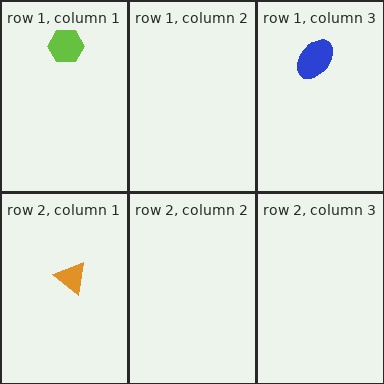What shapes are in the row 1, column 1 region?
The lime hexagon.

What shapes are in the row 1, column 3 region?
The blue ellipse.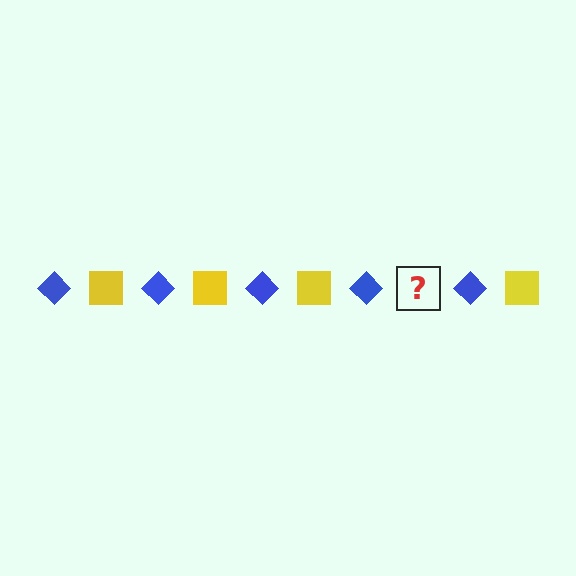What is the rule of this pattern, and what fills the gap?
The rule is that the pattern alternates between blue diamond and yellow square. The gap should be filled with a yellow square.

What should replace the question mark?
The question mark should be replaced with a yellow square.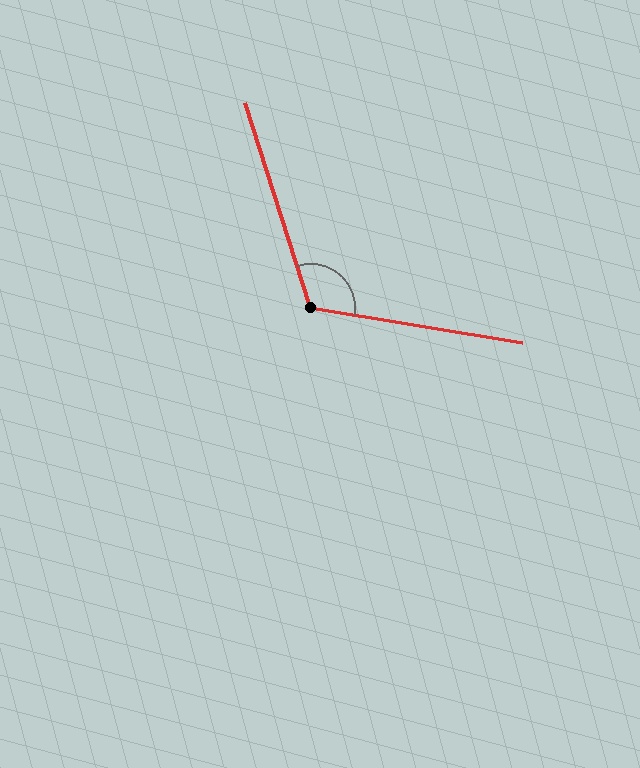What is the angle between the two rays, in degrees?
Approximately 117 degrees.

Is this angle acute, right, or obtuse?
It is obtuse.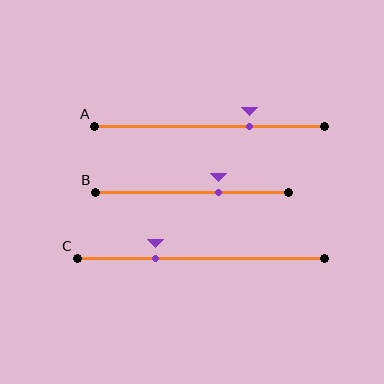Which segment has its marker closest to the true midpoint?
Segment B has its marker closest to the true midpoint.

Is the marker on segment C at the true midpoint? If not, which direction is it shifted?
No, the marker on segment C is shifted to the left by about 18% of the segment length.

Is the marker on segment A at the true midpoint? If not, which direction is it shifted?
No, the marker on segment A is shifted to the right by about 17% of the segment length.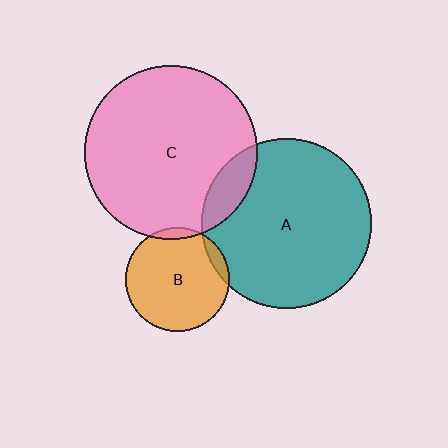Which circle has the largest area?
Circle C (pink).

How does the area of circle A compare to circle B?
Approximately 2.7 times.